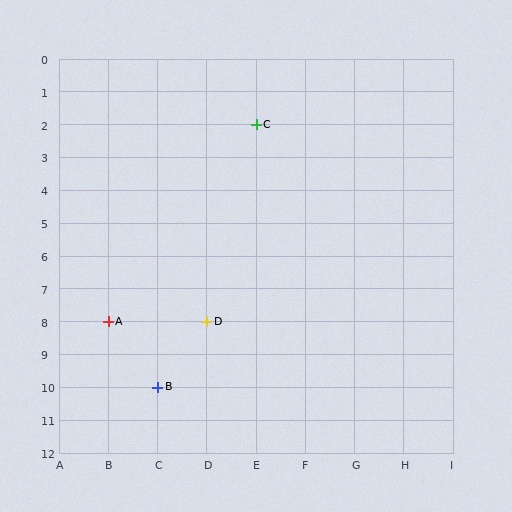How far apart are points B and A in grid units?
Points B and A are 1 column and 2 rows apart (about 2.2 grid units diagonally).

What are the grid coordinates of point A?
Point A is at grid coordinates (B, 8).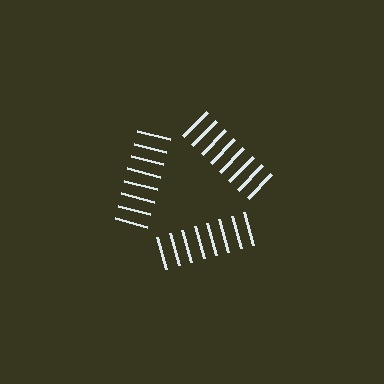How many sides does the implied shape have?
3 sides — the line-ends trace a triangle.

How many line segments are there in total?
24 — 8 along each of the 3 edges.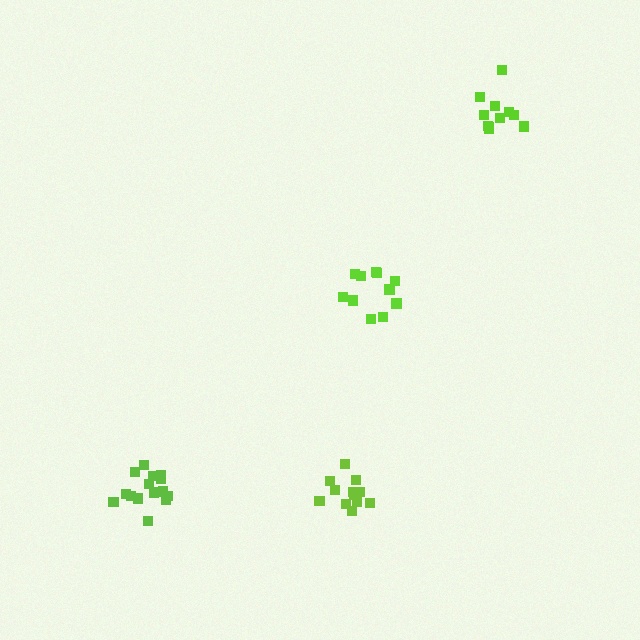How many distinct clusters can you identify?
There are 4 distinct clusters.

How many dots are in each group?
Group 1: 14 dots, Group 2: 11 dots, Group 3: 16 dots, Group 4: 11 dots (52 total).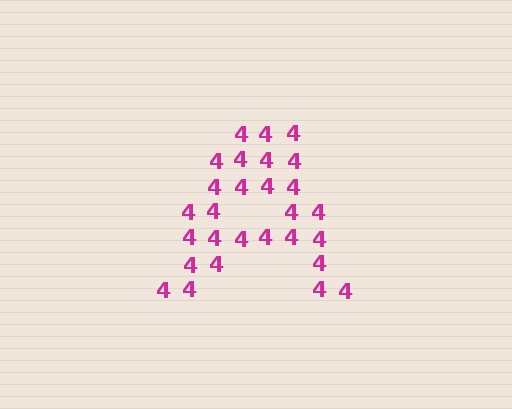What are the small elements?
The small elements are digit 4's.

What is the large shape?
The large shape is the letter A.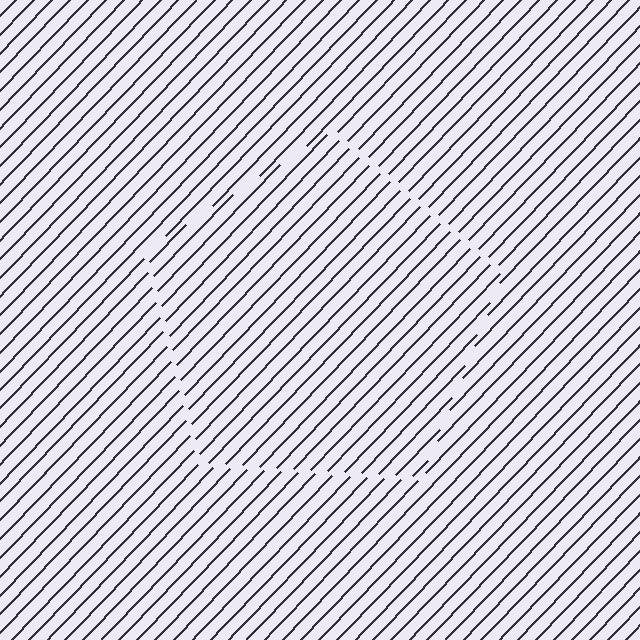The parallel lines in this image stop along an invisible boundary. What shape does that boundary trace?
An illusory pentagon. The interior of the shape contains the same grating, shifted by half a period — the contour is defined by the phase discontinuity where line-ends from the inner and outer gratings abut.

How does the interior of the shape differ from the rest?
The interior of the shape contains the same grating, shifted by half a period — the contour is defined by the phase discontinuity where line-ends from the inner and outer gratings abut.